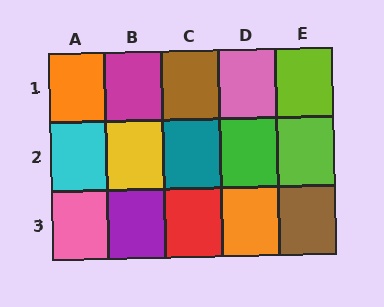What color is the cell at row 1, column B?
Magenta.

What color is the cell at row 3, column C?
Red.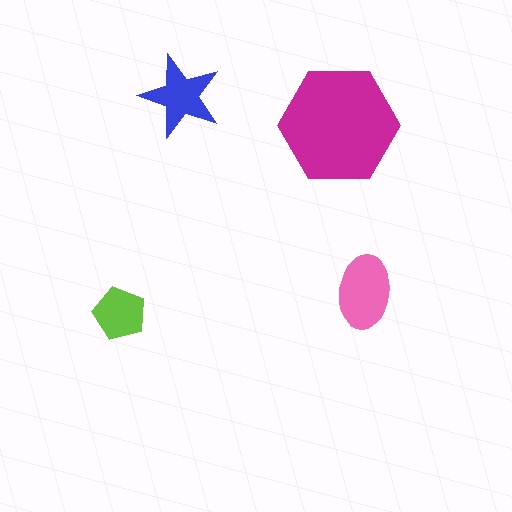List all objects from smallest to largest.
The lime pentagon, the blue star, the pink ellipse, the magenta hexagon.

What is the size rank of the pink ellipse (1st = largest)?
2nd.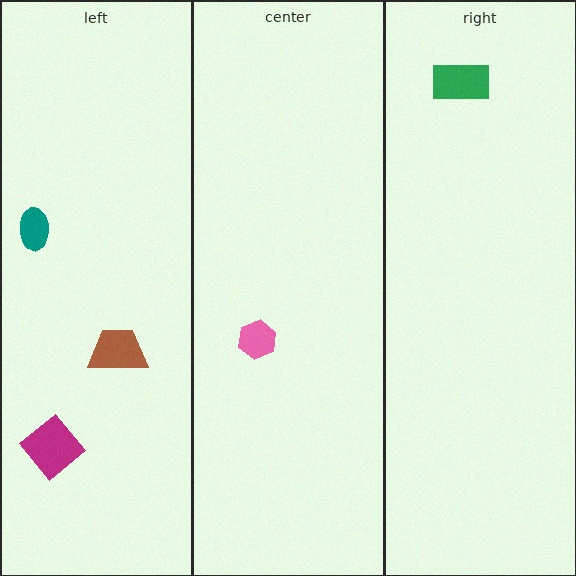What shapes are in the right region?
The green rectangle.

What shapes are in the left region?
The brown trapezoid, the magenta diamond, the teal ellipse.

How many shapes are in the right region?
1.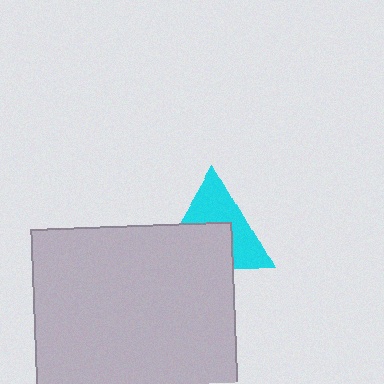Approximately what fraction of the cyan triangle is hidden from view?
Roughly 49% of the cyan triangle is hidden behind the light gray rectangle.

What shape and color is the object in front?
The object in front is a light gray rectangle.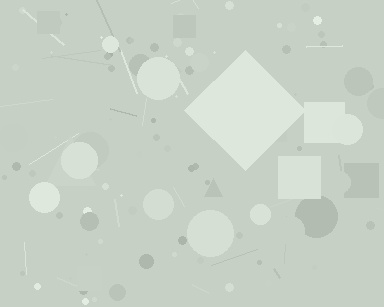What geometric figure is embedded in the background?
A diamond is embedded in the background.